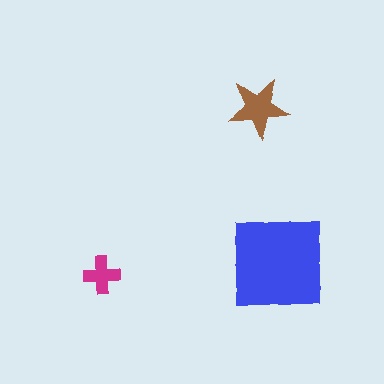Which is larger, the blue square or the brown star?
The blue square.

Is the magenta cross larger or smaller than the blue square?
Smaller.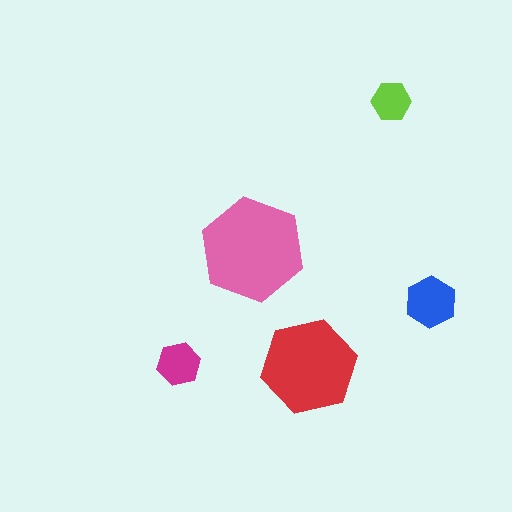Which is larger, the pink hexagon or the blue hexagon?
The pink one.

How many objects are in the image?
There are 5 objects in the image.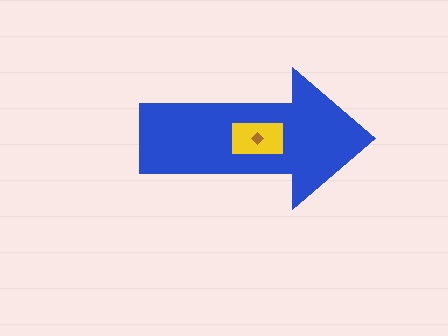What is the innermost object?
The brown diamond.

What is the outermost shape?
The blue arrow.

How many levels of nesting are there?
3.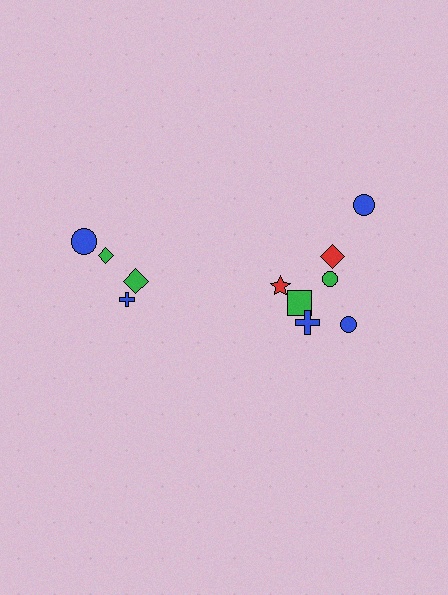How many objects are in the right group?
There are 7 objects.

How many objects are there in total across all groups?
There are 11 objects.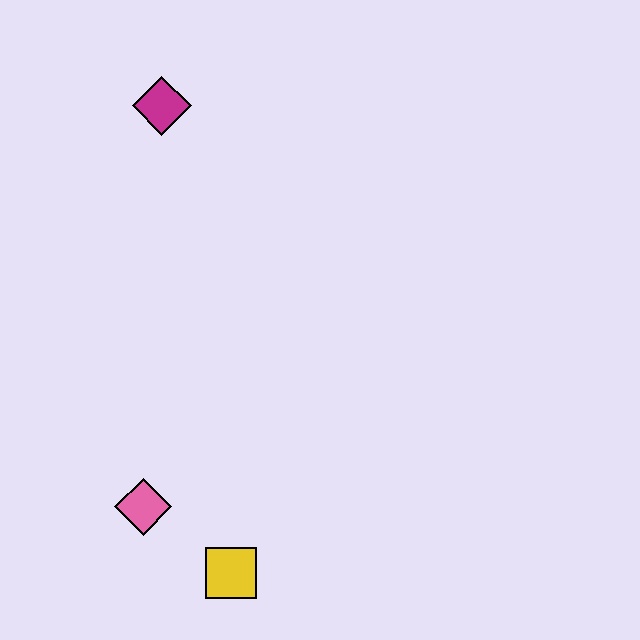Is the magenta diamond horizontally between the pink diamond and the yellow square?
Yes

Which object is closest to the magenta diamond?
The pink diamond is closest to the magenta diamond.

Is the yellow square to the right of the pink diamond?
Yes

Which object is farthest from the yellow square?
The magenta diamond is farthest from the yellow square.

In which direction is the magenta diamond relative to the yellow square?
The magenta diamond is above the yellow square.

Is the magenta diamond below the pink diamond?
No